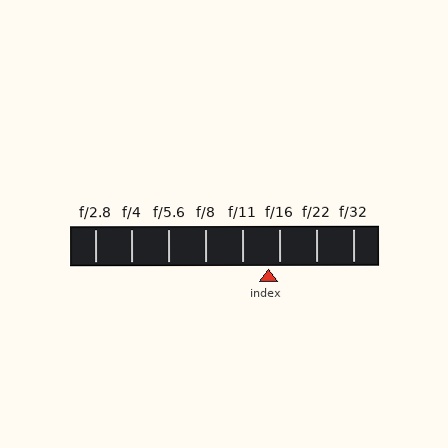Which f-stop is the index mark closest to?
The index mark is closest to f/16.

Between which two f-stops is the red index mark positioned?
The index mark is between f/11 and f/16.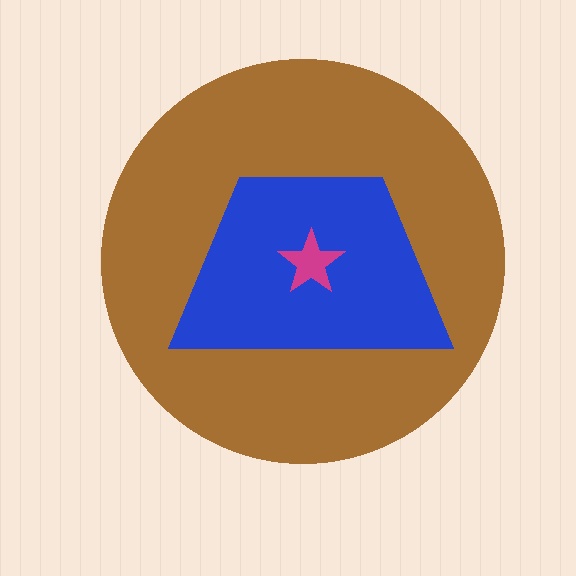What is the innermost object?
The magenta star.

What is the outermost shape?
The brown circle.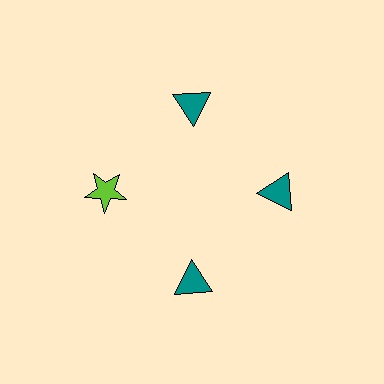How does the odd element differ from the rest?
It differs in both color (lime instead of teal) and shape (star instead of triangle).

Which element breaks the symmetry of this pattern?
The lime star at roughly the 9 o'clock position breaks the symmetry. All other shapes are teal triangles.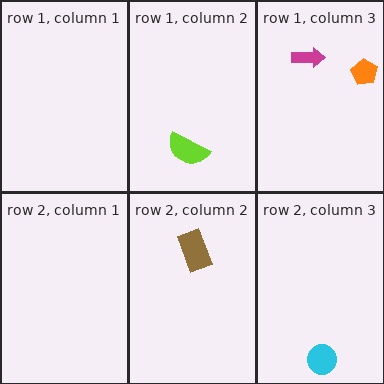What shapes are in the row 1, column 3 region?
The magenta arrow, the orange pentagon.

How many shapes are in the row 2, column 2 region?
1.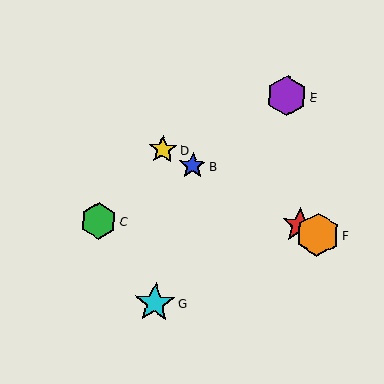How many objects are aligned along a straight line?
4 objects (A, B, D, F) are aligned along a straight line.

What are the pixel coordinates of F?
Object F is at (318, 235).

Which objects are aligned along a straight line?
Objects A, B, D, F are aligned along a straight line.